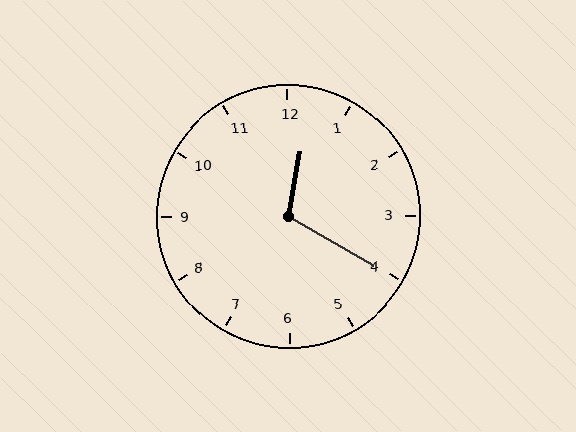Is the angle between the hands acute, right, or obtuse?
It is obtuse.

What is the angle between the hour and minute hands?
Approximately 110 degrees.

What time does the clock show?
12:20.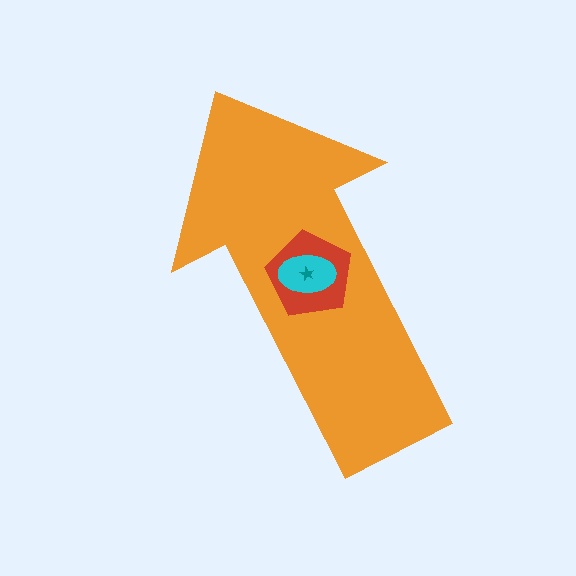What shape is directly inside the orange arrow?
The red pentagon.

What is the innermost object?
The teal star.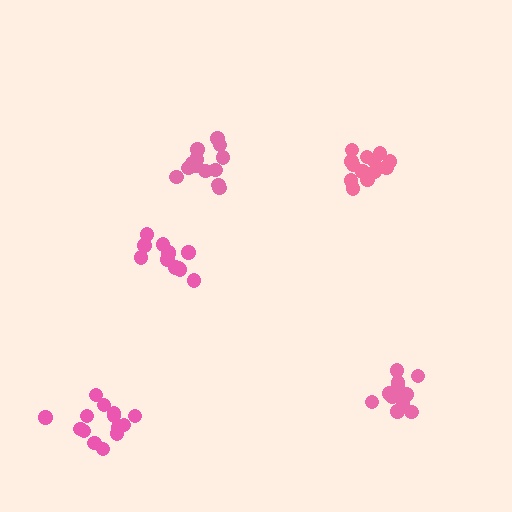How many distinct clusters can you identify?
There are 5 distinct clusters.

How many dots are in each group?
Group 1: 14 dots, Group 2: 12 dots, Group 3: 13 dots, Group 4: 13 dots, Group 5: 13 dots (65 total).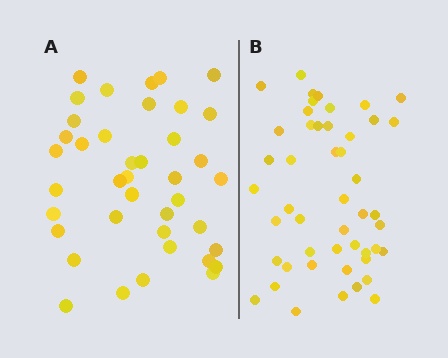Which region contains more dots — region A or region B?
Region B (the right region) has more dots.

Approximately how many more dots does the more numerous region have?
Region B has roughly 8 or so more dots than region A.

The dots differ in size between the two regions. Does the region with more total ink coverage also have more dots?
No. Region A has more total ink coverage because its dots are larger, but region B actually contains more individual dots. Total area can be misleading — the number of items is what matters here.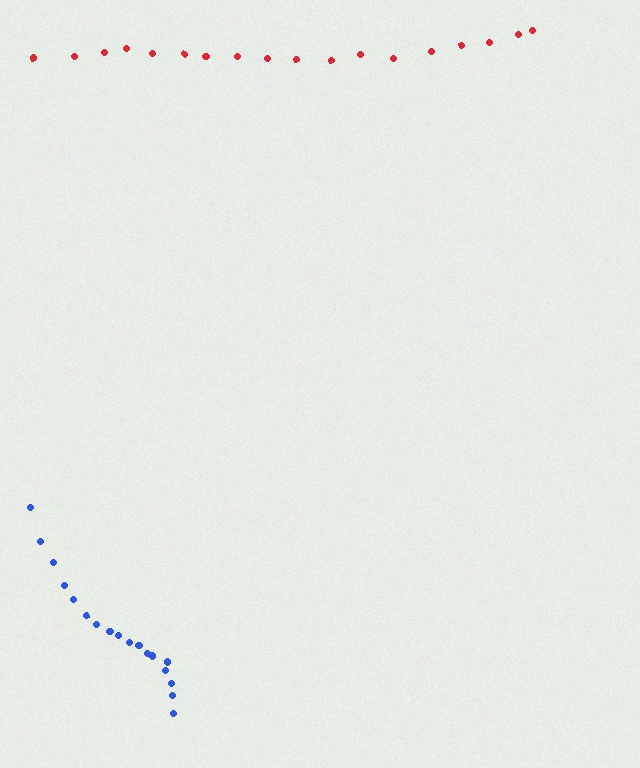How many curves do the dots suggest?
There are 2 distinct paths.